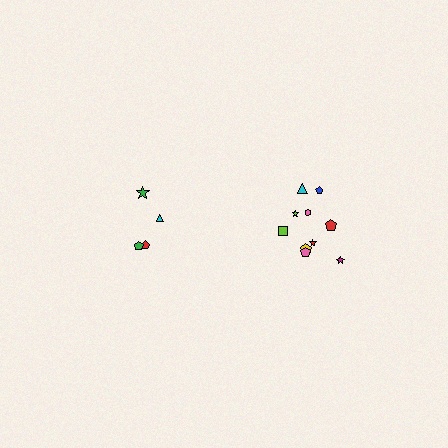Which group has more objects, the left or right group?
The right group.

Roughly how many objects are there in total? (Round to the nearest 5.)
Roughly 15 objects in total.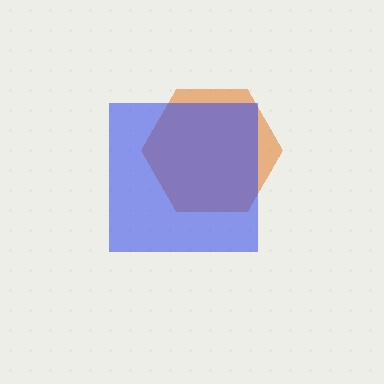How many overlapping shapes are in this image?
There are 2 overlapping shapes in the image.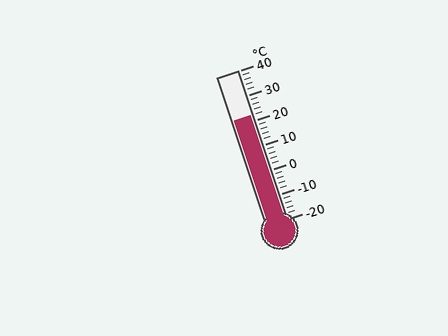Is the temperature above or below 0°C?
The temperature is above 0°C.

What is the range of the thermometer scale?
The thermometer scale ranges from -20°C to 40°C.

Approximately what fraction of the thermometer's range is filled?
The thermometer is filled to approximately 70% of its range.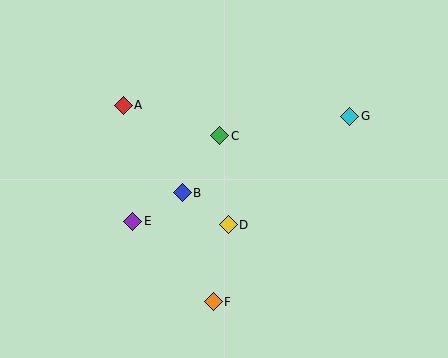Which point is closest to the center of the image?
Point C at (220, 136) is closest to the center.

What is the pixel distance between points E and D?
The distance between E and D is 96 pixels.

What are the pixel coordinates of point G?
Point G is at (350, 116).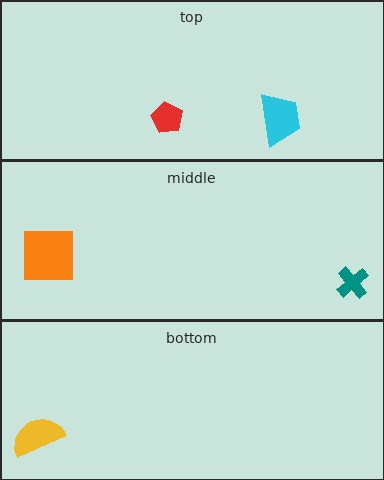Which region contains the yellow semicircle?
The bottom region.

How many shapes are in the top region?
2.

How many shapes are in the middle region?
2.